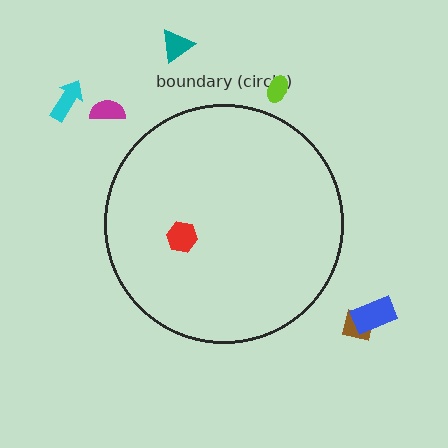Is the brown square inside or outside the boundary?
Outside.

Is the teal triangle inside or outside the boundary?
Outside.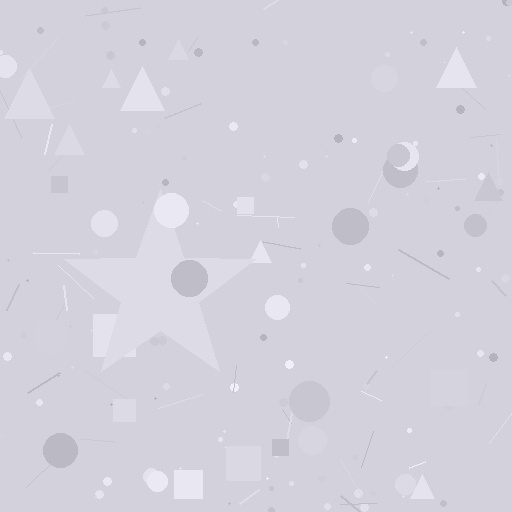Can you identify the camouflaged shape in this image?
The camouflaged shape is a star.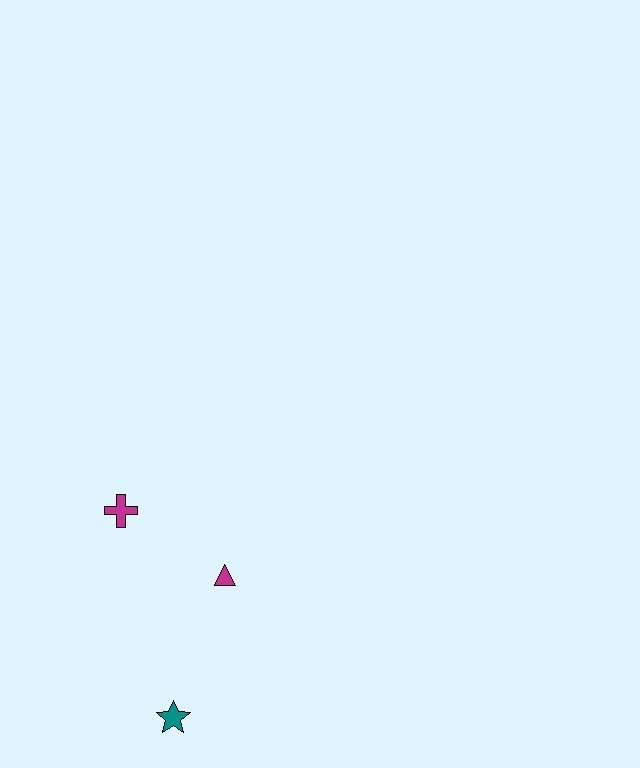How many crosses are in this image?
There is 1 cross.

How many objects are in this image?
There are 3 objects.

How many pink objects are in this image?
There are no pink objects.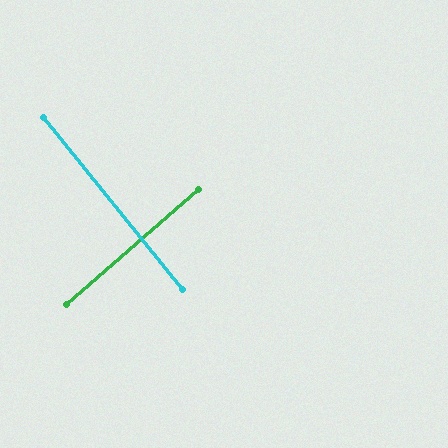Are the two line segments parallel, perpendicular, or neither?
Perpendicular — they meet at approximately 88°.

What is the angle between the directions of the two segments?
Approximately 88 degrees.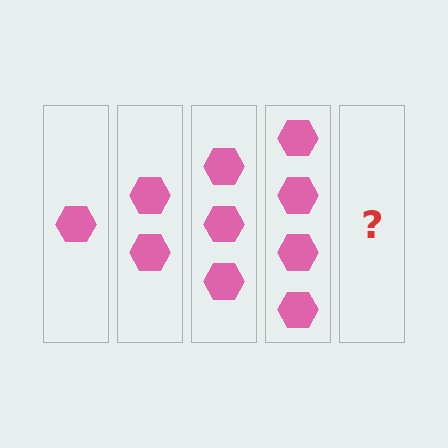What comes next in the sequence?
The next element should be 5 hexagons.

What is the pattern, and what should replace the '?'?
The pattern is that each step adds one more hexagon. The '?' should be 5 hexagons.